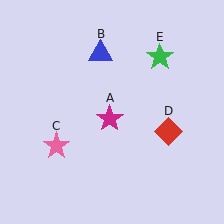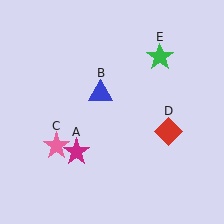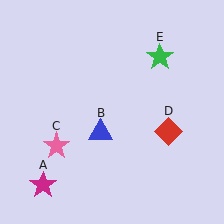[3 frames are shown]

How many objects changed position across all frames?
2 objects changed position: magenta star (object A), blue triangle (object B).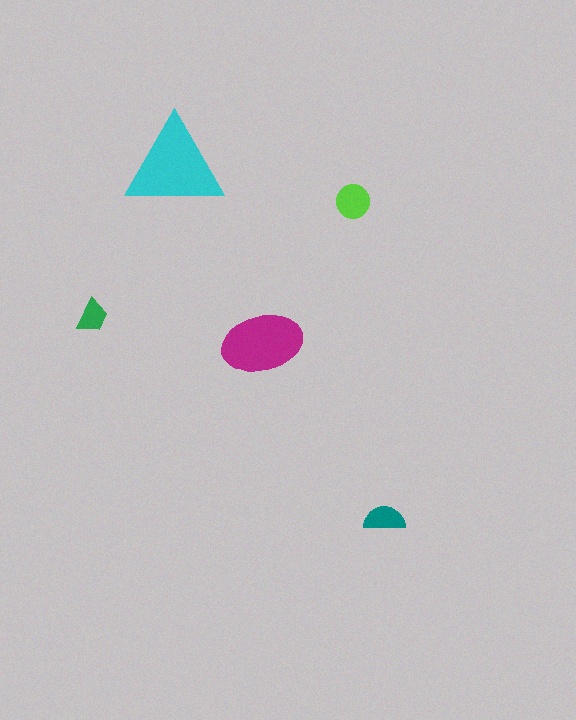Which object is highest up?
The cyan triangle is topmost.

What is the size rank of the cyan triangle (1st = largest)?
1st.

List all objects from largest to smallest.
The cyan triangle, the magenta ellipse, the lime circle, the teal semicircle, the green trapezoid.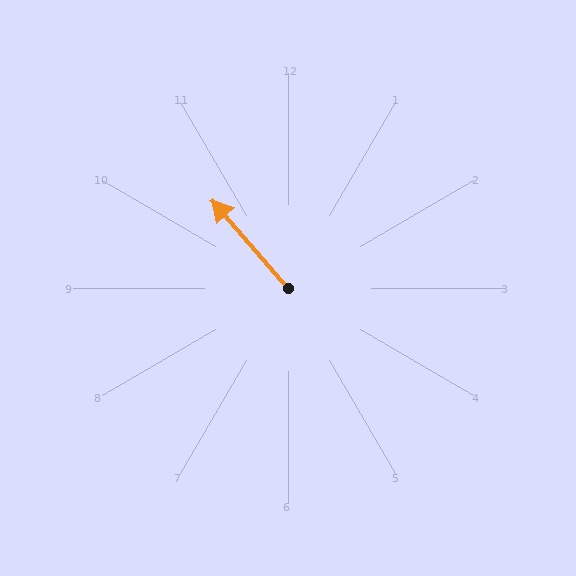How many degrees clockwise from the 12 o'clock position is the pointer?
Approximately 319 degrees.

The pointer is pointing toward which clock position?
Roughly 11 o'clock.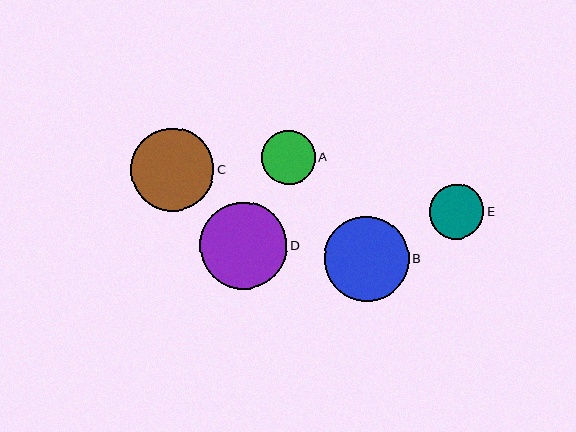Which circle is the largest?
Circle D is the largest with a size of approximately 88 pixels.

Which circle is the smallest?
Circle A is the smallest with a size of approximately 54 pixels.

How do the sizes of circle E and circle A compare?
Circle E and circle A are approximately the same size.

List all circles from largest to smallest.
From largest to smallest: D, B, C, E, A.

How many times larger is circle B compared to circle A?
Circle B is approximately 1.6 times the size of circle A.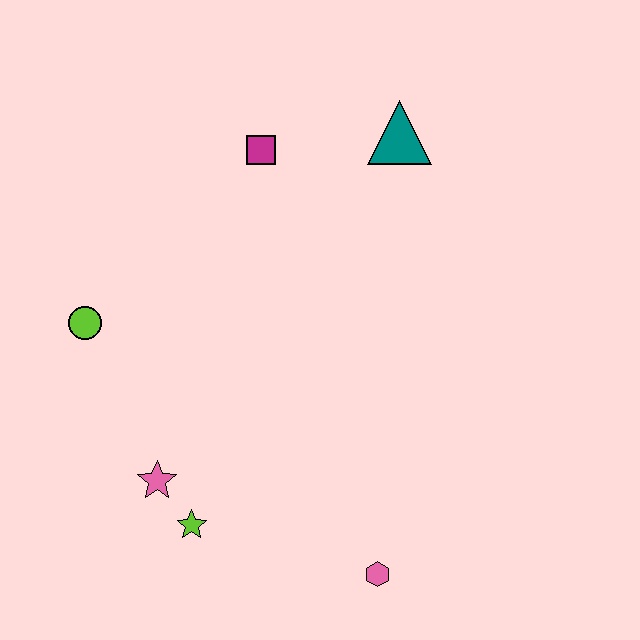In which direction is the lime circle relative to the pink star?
The lime circle is above the pink star.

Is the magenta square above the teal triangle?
No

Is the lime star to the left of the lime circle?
No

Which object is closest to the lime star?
The pink star is closest to the lime star.